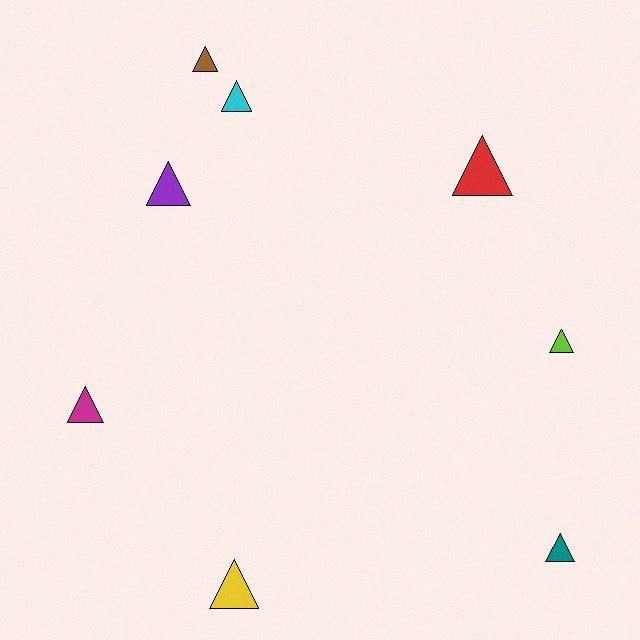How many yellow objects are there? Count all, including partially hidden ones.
There is 1 yellow object.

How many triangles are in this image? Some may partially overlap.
There are 8 triangles.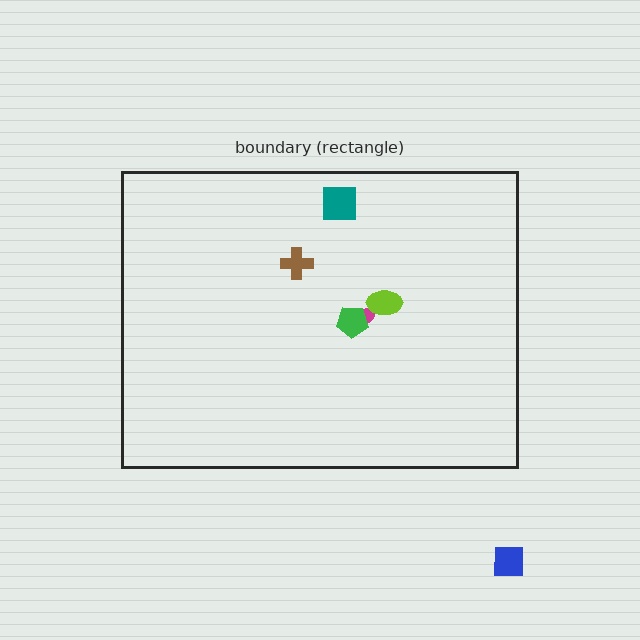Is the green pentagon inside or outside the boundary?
Inside.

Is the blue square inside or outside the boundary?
Outside.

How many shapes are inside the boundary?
5 inside, 1 outside.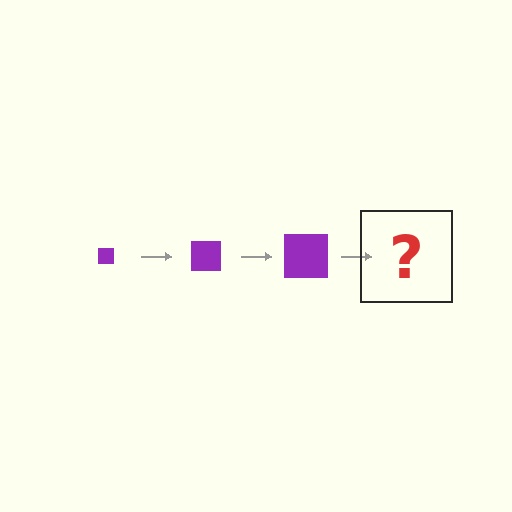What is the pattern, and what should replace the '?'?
The pattern is that the square gets progressively larger each step. The '?' should be a purple square, larger than the previous one.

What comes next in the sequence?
The next element should be a purple square, larger than the previous one.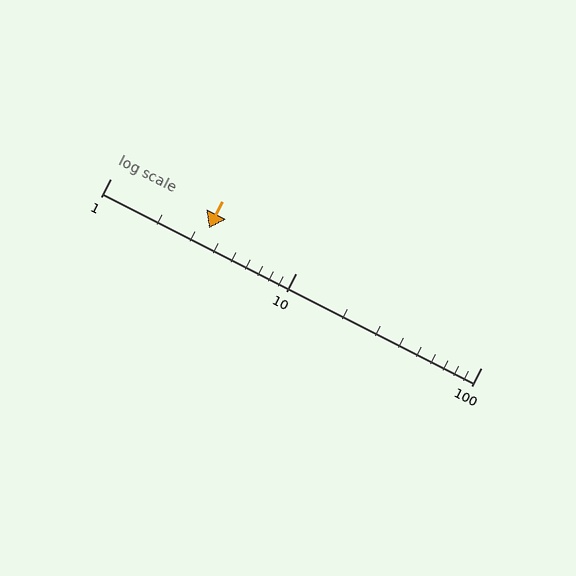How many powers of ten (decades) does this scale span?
The scale spans 2 decades, from 1 to 100.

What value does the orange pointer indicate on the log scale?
The pointer indicates approximately 3.4.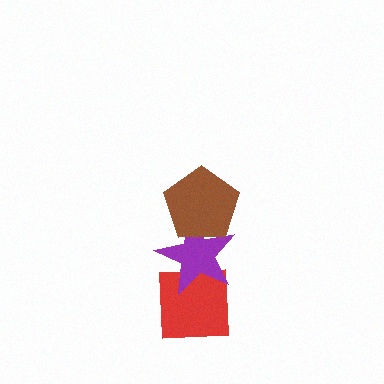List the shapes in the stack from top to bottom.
From top to bottom: the brown pentagon, the purple star, the red square.